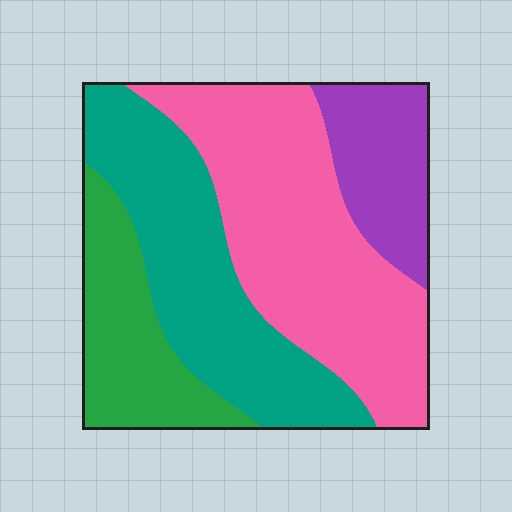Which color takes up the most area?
Pink, at roughly 40%.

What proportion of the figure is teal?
Teal covers roughly 30% of the figure.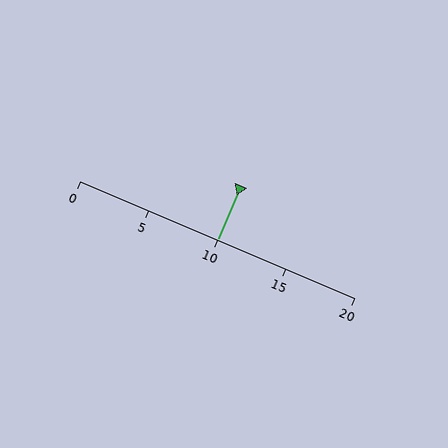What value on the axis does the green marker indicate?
The marker indicates approximately 10.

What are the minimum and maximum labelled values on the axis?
The axis runs from 0 to 20.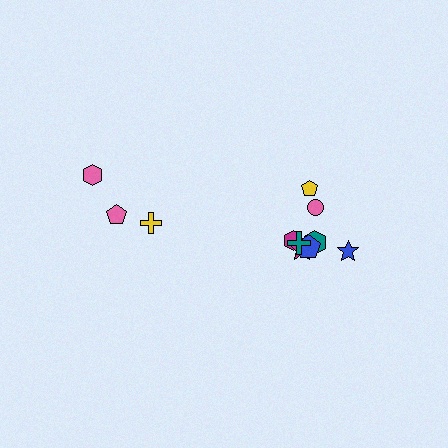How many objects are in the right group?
There are 8 objects.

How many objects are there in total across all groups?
There are 11 objects.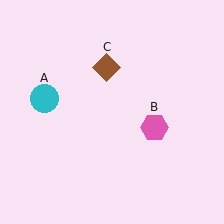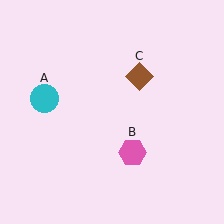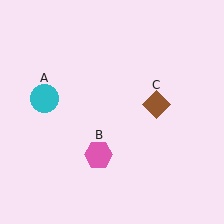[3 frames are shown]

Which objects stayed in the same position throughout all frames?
Cyan circle (object A) remained stationary.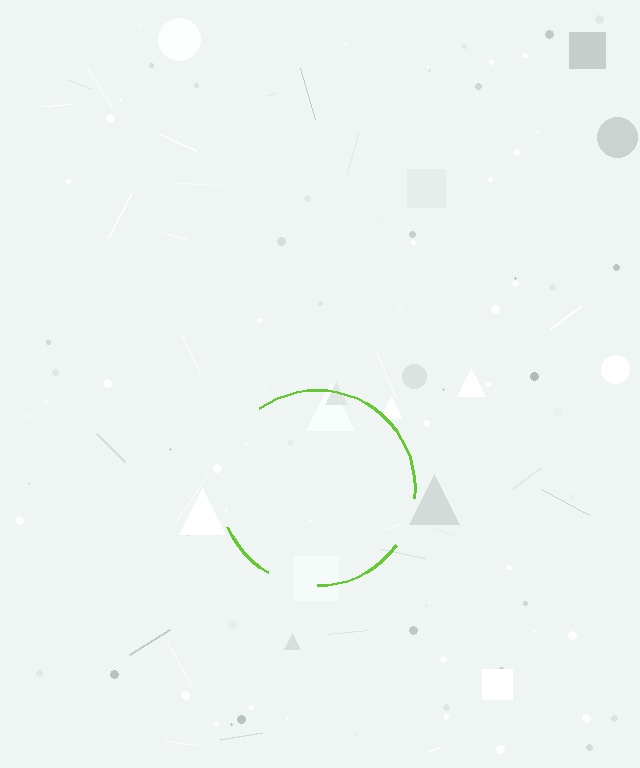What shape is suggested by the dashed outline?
The dashed outline suggests a circle.